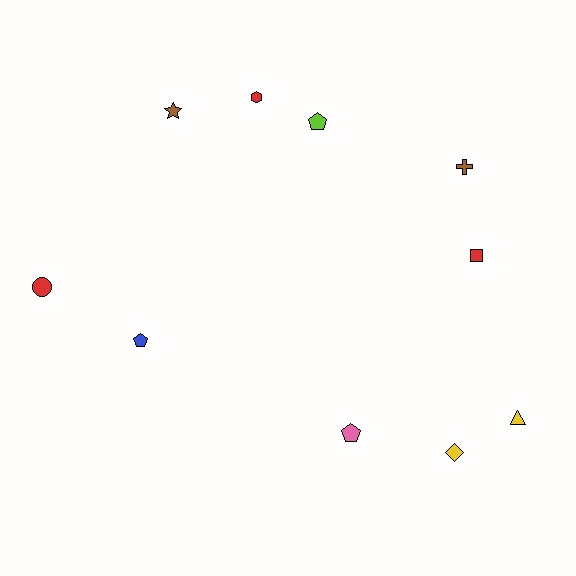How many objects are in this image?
There are 10 objects.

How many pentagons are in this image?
There are 3 pentagons.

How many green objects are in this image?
There are no green objects.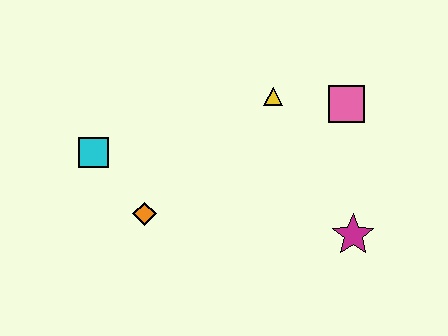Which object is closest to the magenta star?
The pink square is closest to the magenta star.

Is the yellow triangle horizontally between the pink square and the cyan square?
Yes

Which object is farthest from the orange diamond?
The pink square is farthest from the orange diamond.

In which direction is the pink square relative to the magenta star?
The pink square is above the magenta star.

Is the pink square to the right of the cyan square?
Yes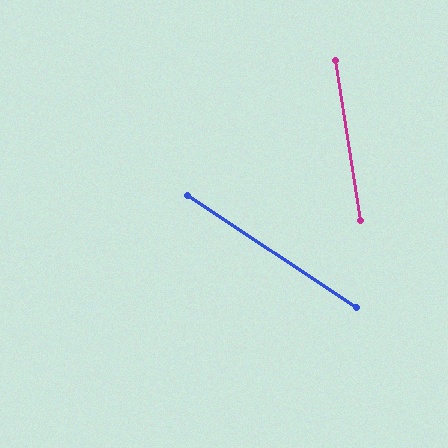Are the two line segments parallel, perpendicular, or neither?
Neither parallel nor perpendicular — they differ by about 47°.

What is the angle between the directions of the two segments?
Approximately 47 degrees.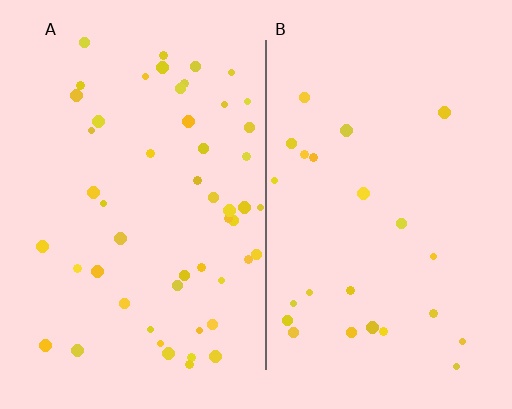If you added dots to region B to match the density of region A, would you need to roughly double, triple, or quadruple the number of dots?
Approximately double.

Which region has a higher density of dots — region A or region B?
A (the left).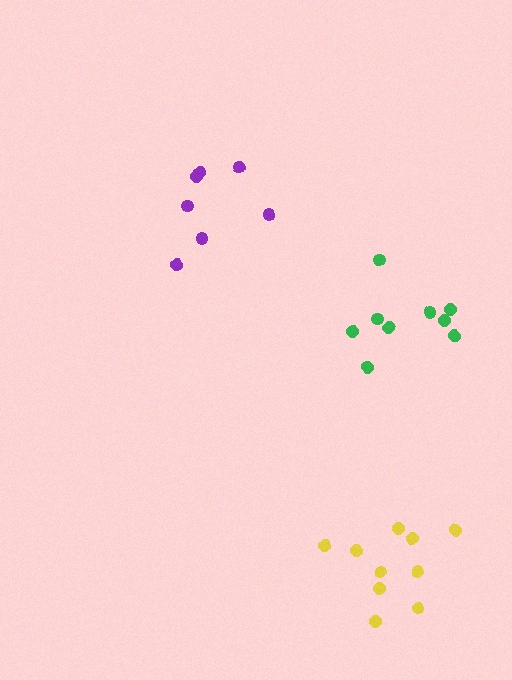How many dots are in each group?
Group 1: 7 dots, Group 2: 10 dots, Group 3: 9 dots (26 total).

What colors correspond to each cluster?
The clusters are colored: purple, yellow, green.